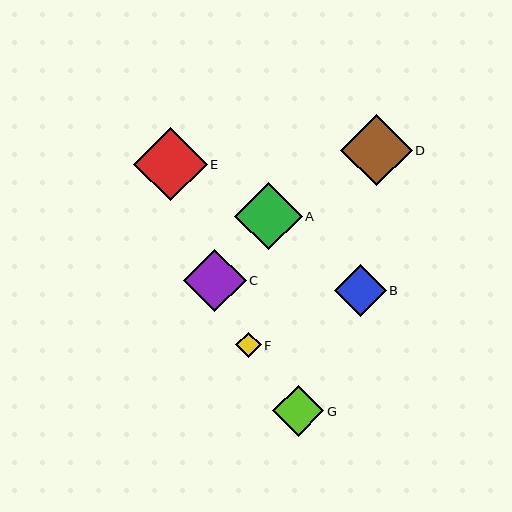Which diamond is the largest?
Diamond E is the largest with a size of approximately 73 pixels.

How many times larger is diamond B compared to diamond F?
Diamond B is approximately 2.0 times the size of diamond F.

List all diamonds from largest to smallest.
From largest to smallest: E, D, A, C, B, G, F.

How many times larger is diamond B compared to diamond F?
Diamond B is approximately 2.0 times the size of diamond F.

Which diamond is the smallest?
Diamond F is the smallest with a size of approximately 25 pixels.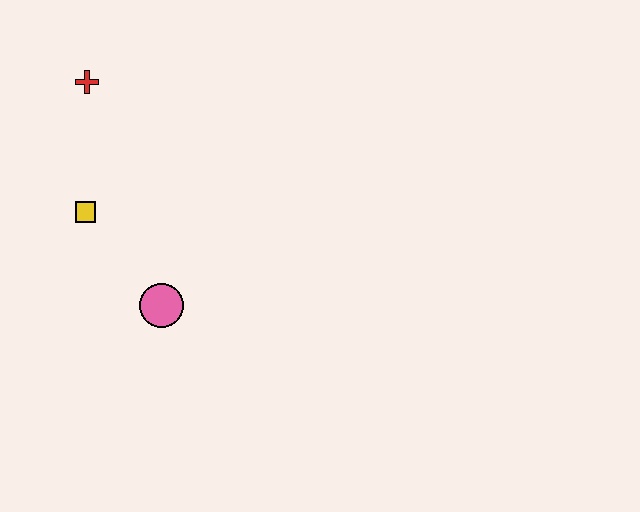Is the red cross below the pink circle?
No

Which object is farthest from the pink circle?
The red cross is farthest from the pink circle.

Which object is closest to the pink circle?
The yellow square is closest to the pink circle.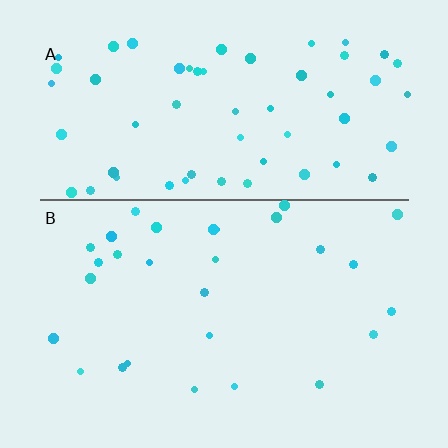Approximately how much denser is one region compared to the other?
Approximately 2.1× — region A over region B.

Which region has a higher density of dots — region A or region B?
A (the top).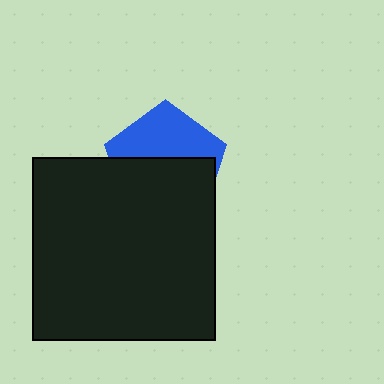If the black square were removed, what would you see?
You would see the complete blue pentagon.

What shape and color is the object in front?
The object in front is a black square.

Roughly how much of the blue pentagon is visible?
A small part of it is visible (roughly 44%).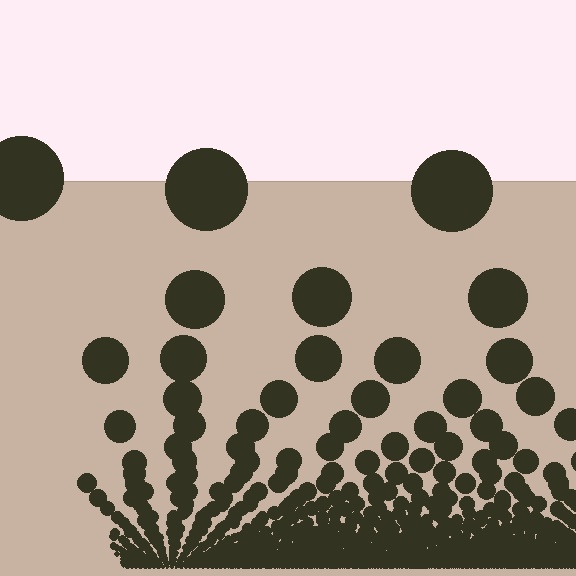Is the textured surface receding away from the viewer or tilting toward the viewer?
The surface appears to tilt toward the viewer. Texture elements get larger and sparser toward the top.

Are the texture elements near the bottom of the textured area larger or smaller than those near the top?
Smaller. The gradient is inverted — elements near the bottom are smaller and denser.